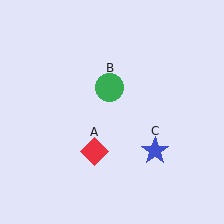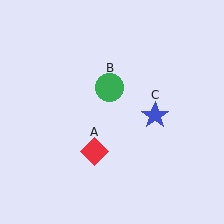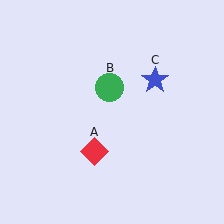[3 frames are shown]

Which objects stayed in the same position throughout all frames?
Red diamond (object A) and green circle (object B) remained stationary.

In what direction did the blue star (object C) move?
The blue star (object C) moved up.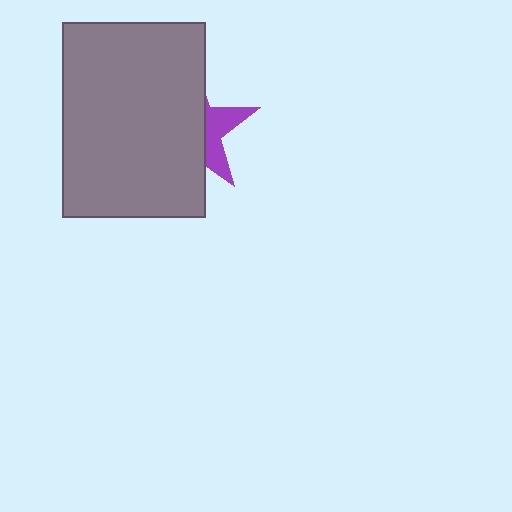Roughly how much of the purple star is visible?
A small part of it is visible (roughly 32%).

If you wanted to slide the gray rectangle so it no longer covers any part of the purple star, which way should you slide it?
Slide it left — that is the most direct way to separate the two shapes.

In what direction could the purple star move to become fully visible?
The purple star could move right. That would shift it out from behind the gray rectangle entirely.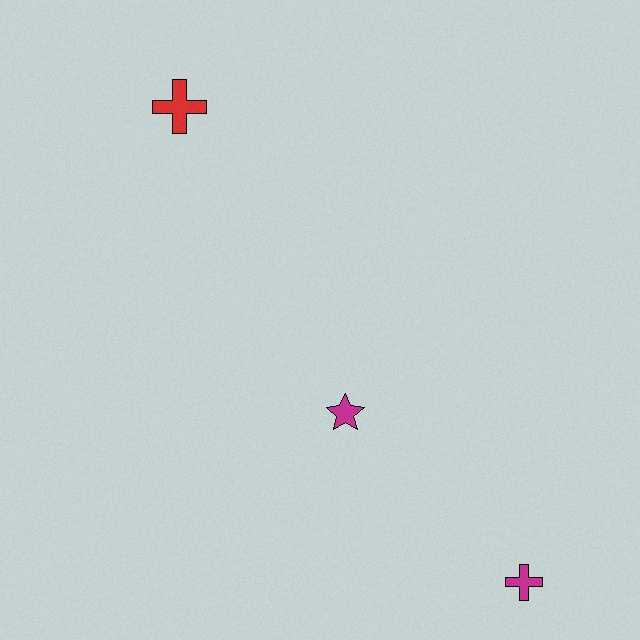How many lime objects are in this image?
There are no lime objects.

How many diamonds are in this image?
There are no diamonds.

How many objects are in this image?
There are 3 objects.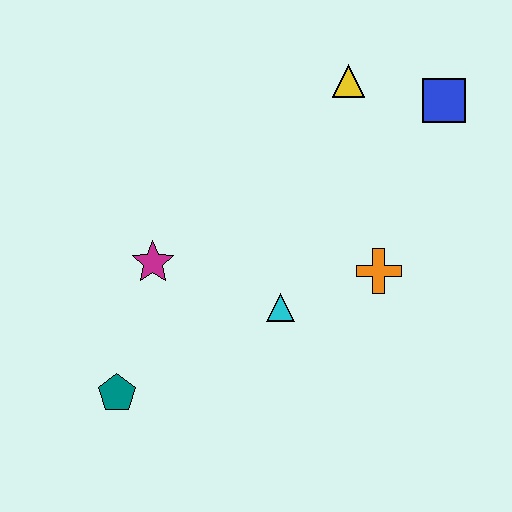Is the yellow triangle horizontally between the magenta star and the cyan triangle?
No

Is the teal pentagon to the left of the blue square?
Yes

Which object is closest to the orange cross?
The cyan triangle is closest to the orange cross.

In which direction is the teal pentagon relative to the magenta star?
The teal pentagon is below the magenta star.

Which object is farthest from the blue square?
The teal pentagon is farthest from the blue square.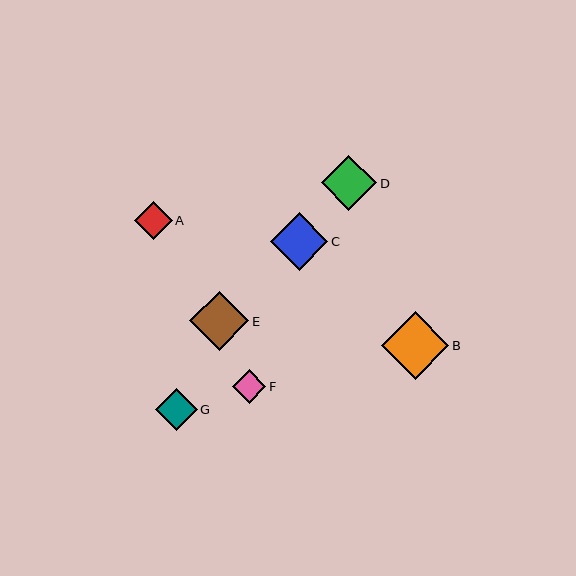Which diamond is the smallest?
Diamond F is the smallest with a size of approximately 33 pixels.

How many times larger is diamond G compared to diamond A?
Diamond G is approximately 1.1 times the size of diamond A.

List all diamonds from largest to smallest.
From largest to smallest: B, E, C, D, G, A, F.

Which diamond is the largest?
Diamond B is the largest with a size of approximately 68 pixels.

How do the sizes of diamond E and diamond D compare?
Diamond E and diamond D are approximately the same size.